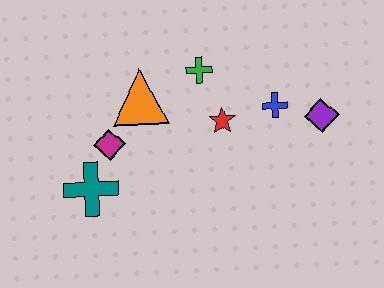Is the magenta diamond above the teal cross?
Yes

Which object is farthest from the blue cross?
The teal cross is farthest from the blue cross.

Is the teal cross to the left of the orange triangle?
Yes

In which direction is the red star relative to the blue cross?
The red star is to the left of the blue cross.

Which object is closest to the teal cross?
The magenta diamond is closest to the teal cross.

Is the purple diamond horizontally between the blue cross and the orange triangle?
No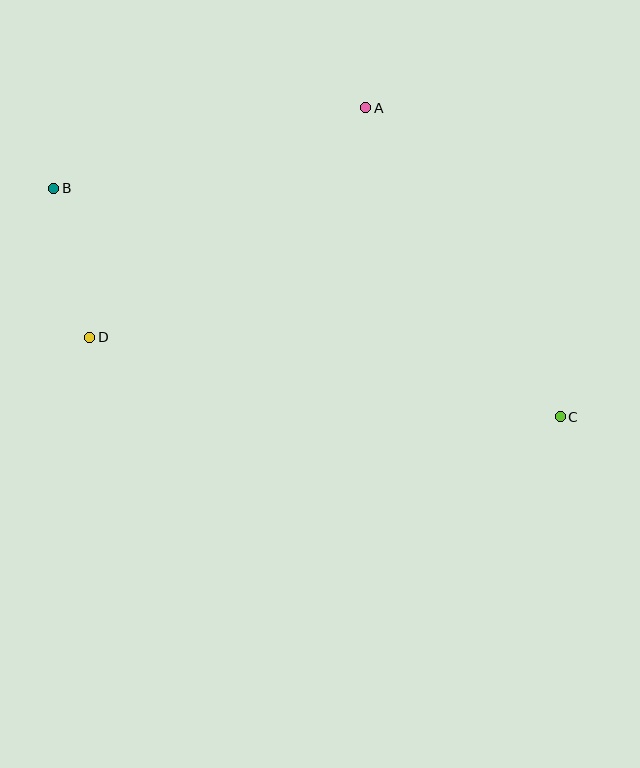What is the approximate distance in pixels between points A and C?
The distance between A and C is approximately 365 pixels.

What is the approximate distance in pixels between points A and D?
The distance between A and D is approximately 359 pixels.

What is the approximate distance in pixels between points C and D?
The distance between C and D is approximately 477 pixels.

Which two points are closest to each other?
Points B and D are closest to each other.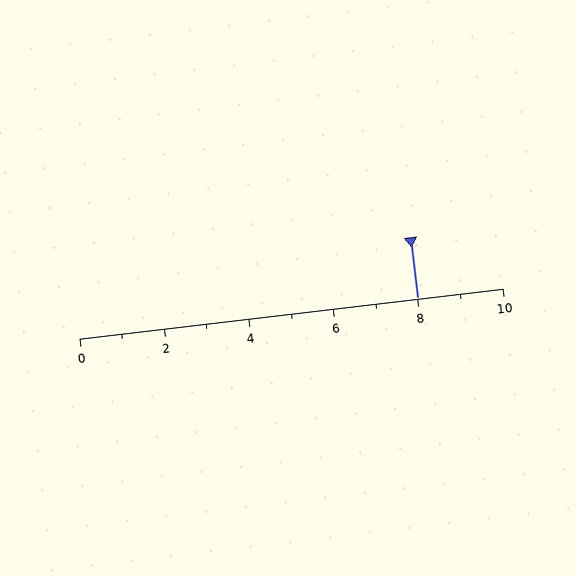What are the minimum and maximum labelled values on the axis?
The axis runs from 0 to 10.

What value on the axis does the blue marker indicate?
The marker indicates approximately 8.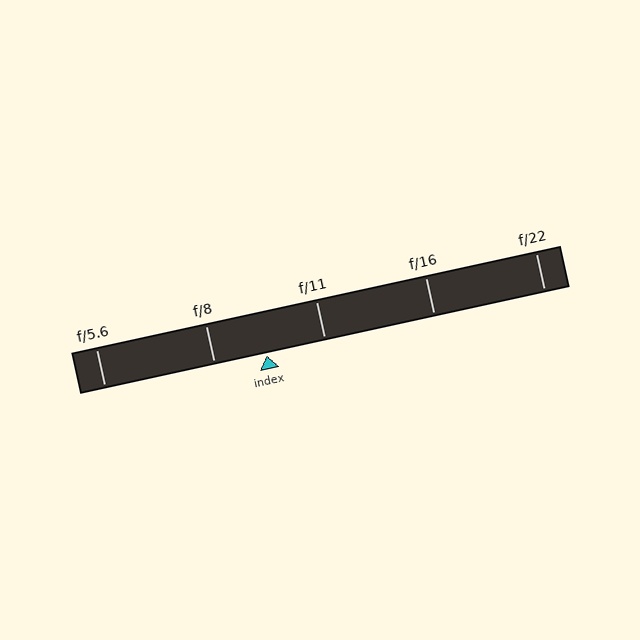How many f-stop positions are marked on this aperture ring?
There are 5 f-stop positions marked.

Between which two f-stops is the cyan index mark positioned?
The index mark is between f/8 and f/11.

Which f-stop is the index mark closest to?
The index mark is closest to f/8.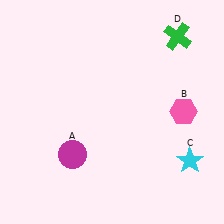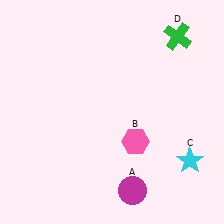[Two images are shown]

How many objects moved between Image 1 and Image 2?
2 objects moved between the two images.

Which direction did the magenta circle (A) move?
The magenta circle (A) moved right.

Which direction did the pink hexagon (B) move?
The pink hexagon (B) moved left.